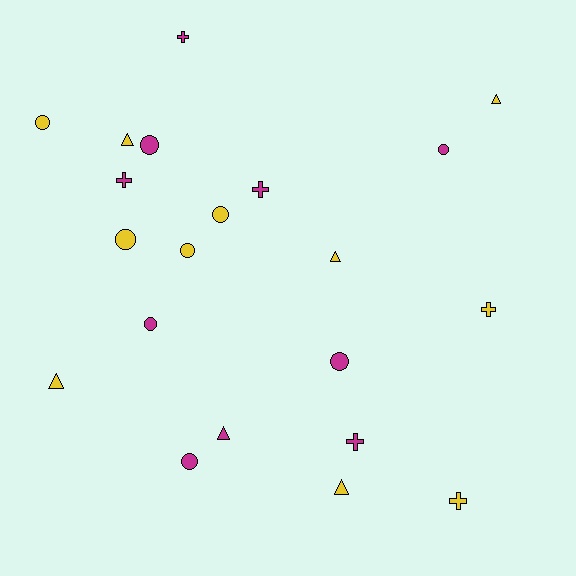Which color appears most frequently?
Yellow, with 11 objects.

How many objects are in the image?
There are 21 objects.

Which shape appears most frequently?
Circle, with 9 objects.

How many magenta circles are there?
There are 5 magenta circles.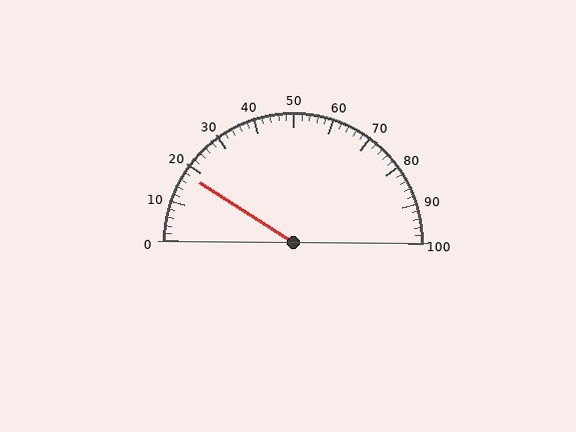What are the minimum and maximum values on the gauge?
The gauge ranges from 0 to 100.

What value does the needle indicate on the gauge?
The needle indicates approximately 18.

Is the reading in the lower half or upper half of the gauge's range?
The reading is in the lower half of the range (0 to 100).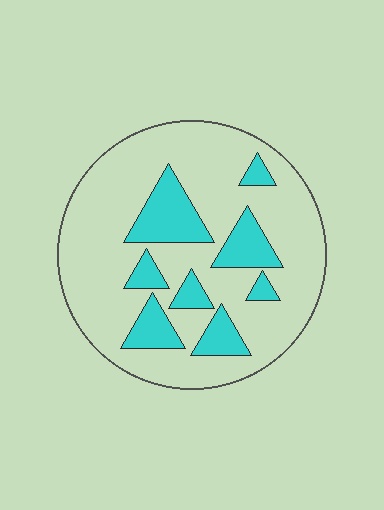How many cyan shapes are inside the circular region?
8.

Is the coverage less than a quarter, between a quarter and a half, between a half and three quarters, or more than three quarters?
Less than a quarter.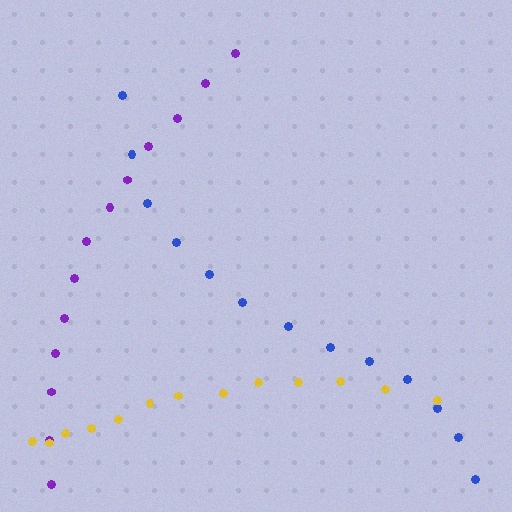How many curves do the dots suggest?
There are 3 distinct paths.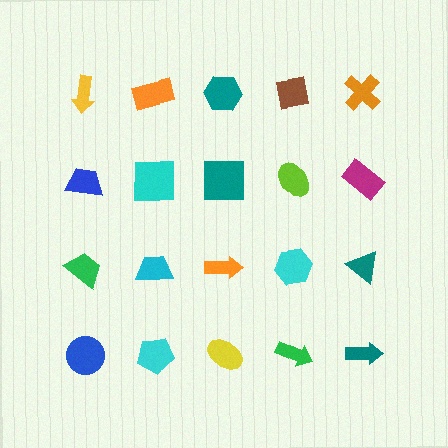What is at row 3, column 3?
An orange arrow.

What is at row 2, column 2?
A cyan square.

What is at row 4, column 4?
A green arrow.